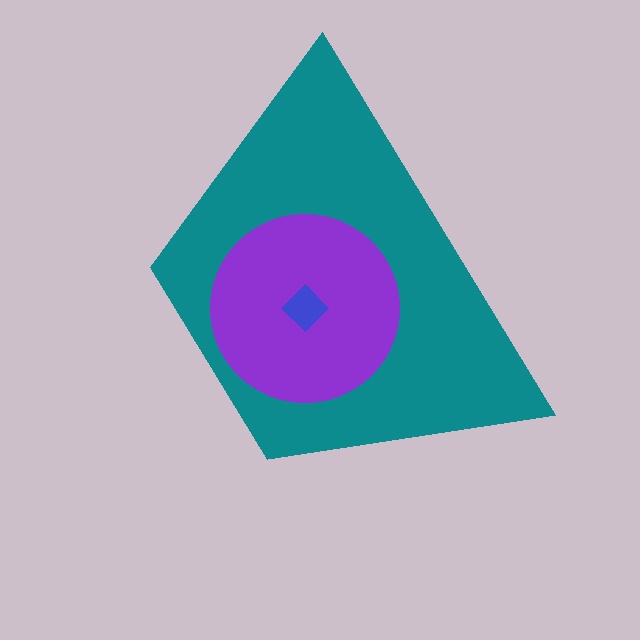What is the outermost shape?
The teal trapezoid.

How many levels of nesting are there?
3.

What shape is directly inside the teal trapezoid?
The purple circle.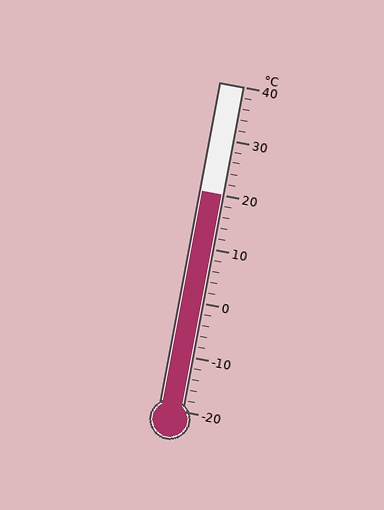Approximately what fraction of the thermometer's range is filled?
The thermometer is filled to approximately 65% of its range.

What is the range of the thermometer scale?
The thermometer scale ranges from -20°C to 40°C.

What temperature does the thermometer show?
The thermometer shows approximately 20°C.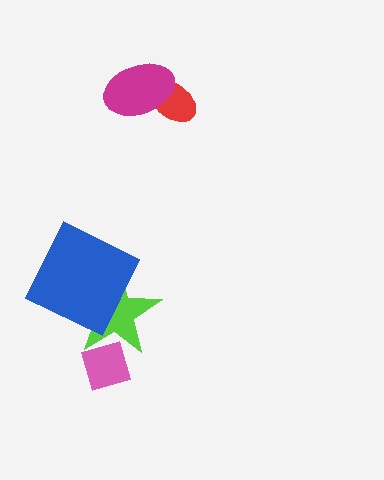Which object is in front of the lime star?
The blue square is in front of the lime star.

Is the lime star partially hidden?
Yes, it is partially covered by another shape.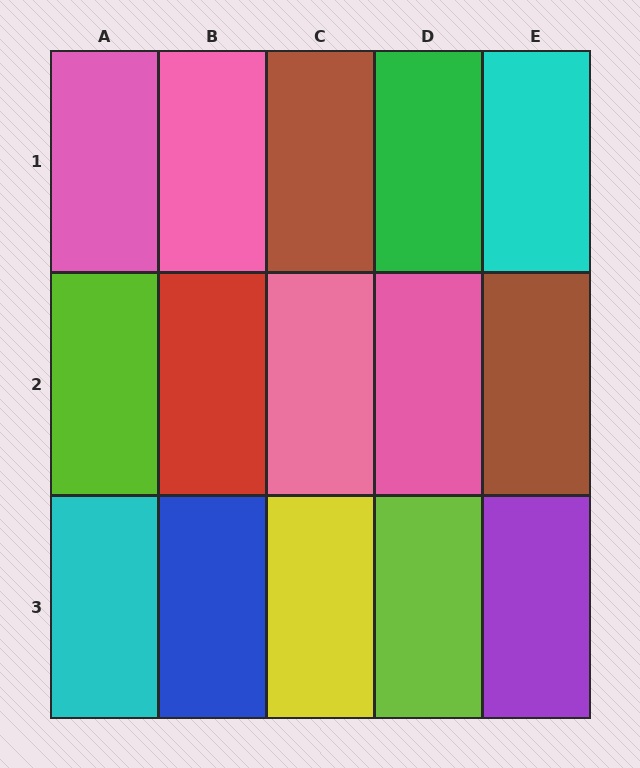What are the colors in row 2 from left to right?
Lime, red, pink, pink, brown.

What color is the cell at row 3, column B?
Blue.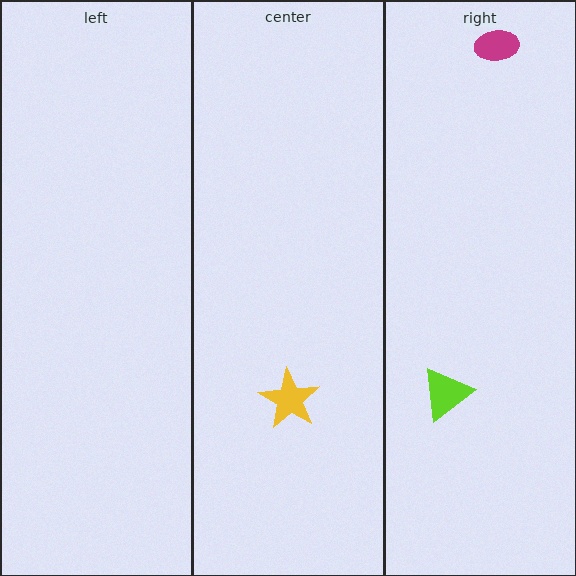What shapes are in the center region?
The yellow star.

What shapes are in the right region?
The magenta ellipse, the lime triangle.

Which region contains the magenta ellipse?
The right region.